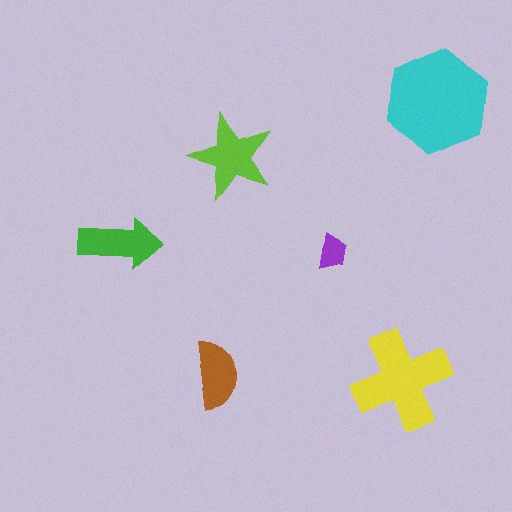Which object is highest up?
The cyan hexagon is topmost.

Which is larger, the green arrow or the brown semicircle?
The green arrow.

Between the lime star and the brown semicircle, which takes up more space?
The lime star.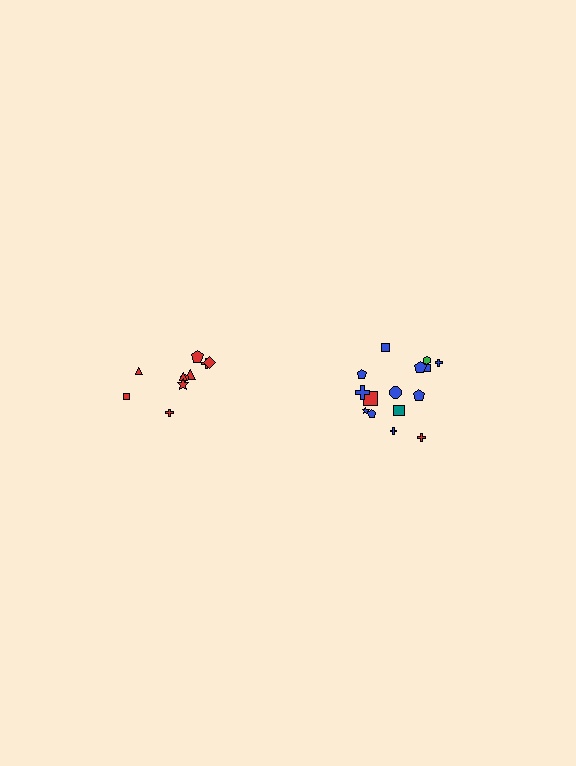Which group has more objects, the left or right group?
The right group.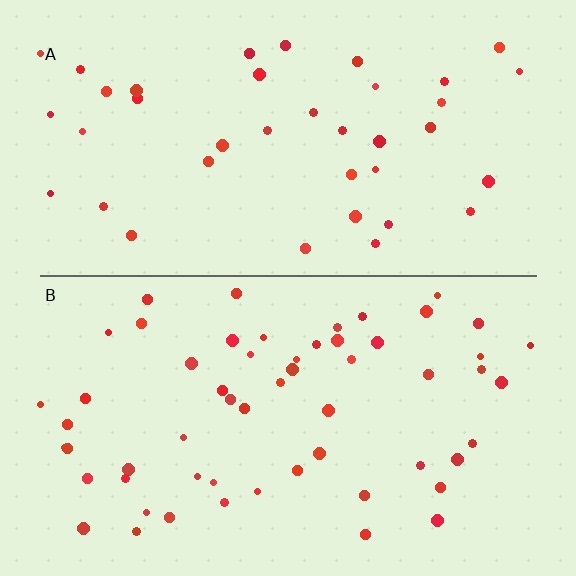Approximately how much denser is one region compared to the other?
Approximately 1.5× — region B over region A.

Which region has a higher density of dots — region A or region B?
B (the bottom).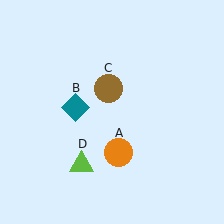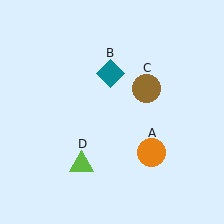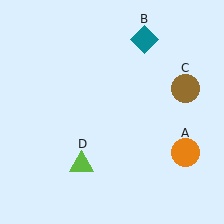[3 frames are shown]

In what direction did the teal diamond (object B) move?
The teal diamond (object B) moved up and to the right.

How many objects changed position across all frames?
3 objects changed position: orange circle (object A), teal diamond (object B), brown circle (object C).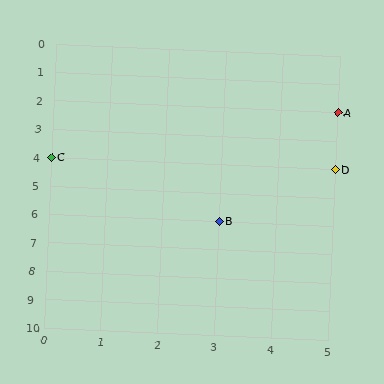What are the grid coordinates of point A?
Point A is at grid coordinates (5, 2).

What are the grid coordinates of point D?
Point D is at grid coordinates (5, 4).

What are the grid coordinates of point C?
Point C is at grid coordinates (0, 4).